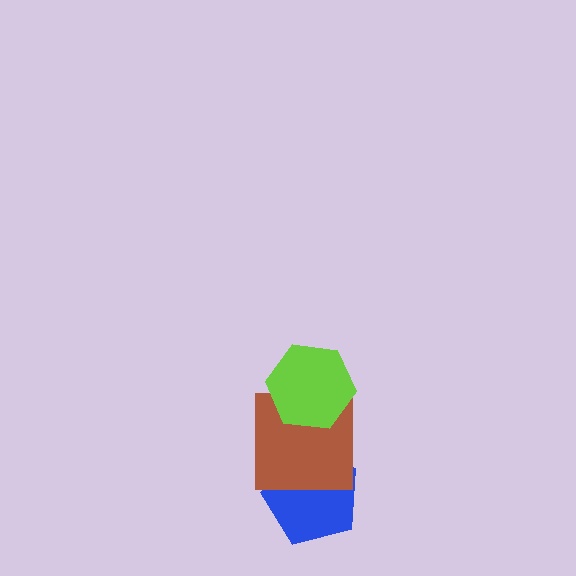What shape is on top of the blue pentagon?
The brown square is on top of the blue pentagon.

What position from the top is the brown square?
The brown square is 2nd from the top.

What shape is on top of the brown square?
The lime hexagon is on top of the brown square.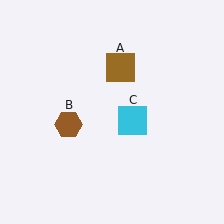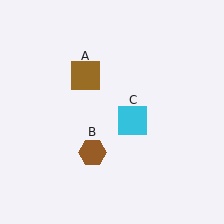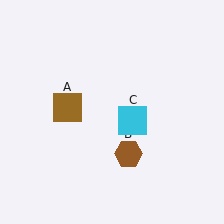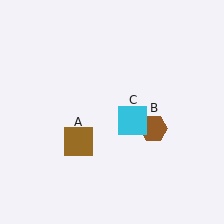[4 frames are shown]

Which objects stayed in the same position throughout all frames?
Cyan square (object C) remained stationary.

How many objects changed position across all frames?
2 objects changed position: brown square (object A), brown hexagon (object B).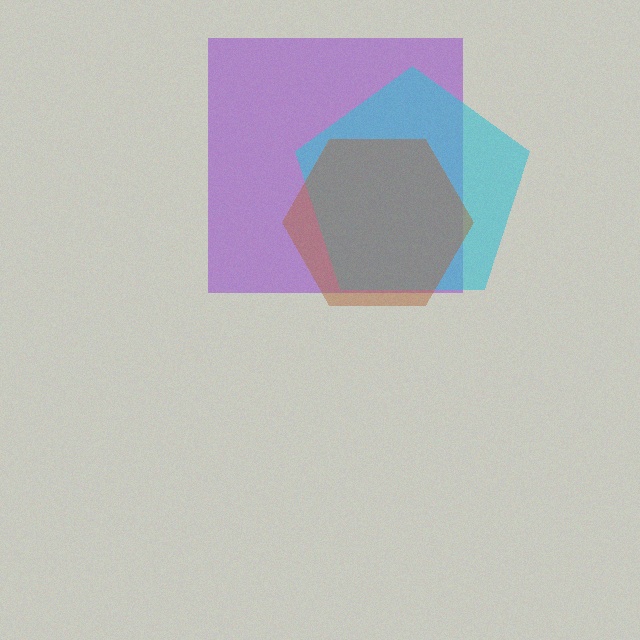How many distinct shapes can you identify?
There are 3 distinct shapes: a purple square, a cyan pentagon, a brown hexagon.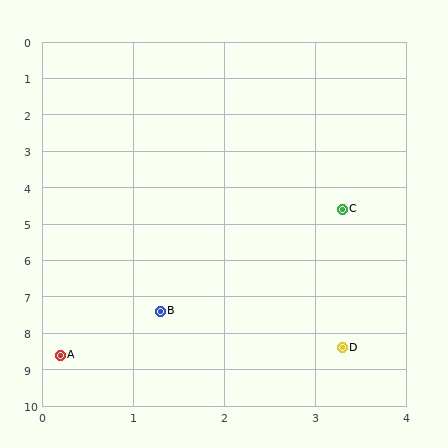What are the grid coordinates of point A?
Point A is at approximately (0.2, 8.6).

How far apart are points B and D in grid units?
Points B and D are about 2.2 grid units apart.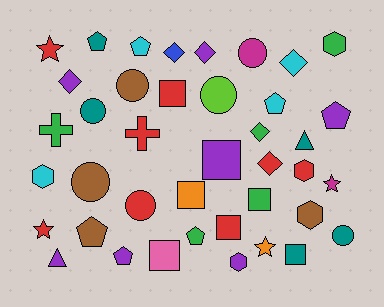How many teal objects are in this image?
There are 5 teal objects.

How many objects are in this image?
There are 40 objects.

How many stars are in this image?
There are 4 stars.